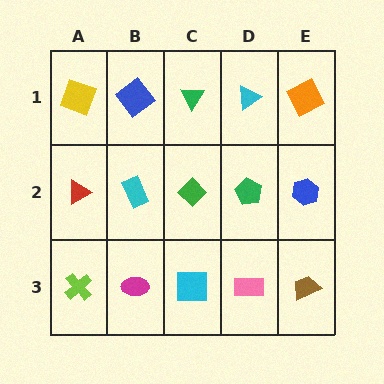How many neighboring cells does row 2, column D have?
4.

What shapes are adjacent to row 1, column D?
A green pentagon (row 2, column D), a green triangle (row 1, column C), an orange square (row 1, column E).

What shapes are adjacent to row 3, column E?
A blue hexagon (row 2, column E), a pink rectangle (row 3, column D).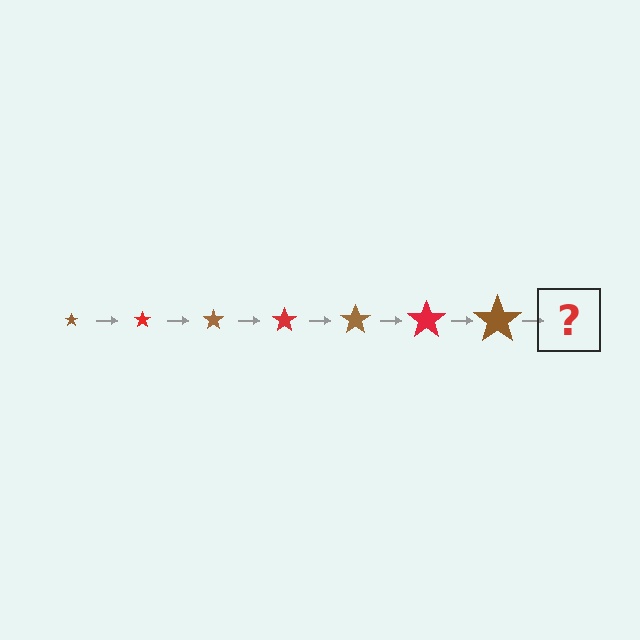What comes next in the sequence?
The next element should be a red star, larger than the previous one.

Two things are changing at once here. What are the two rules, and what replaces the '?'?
The two rules are that the star grows larger each step and the color cycles through brown and red. The '?' should be a red star, larger than the previous one.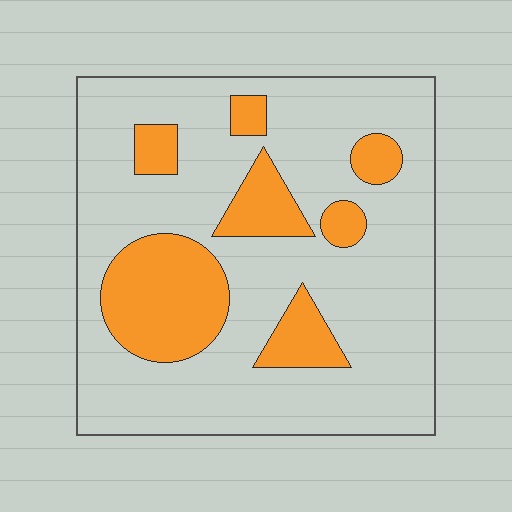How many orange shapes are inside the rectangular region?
7.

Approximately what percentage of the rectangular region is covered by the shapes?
Approximately 25%.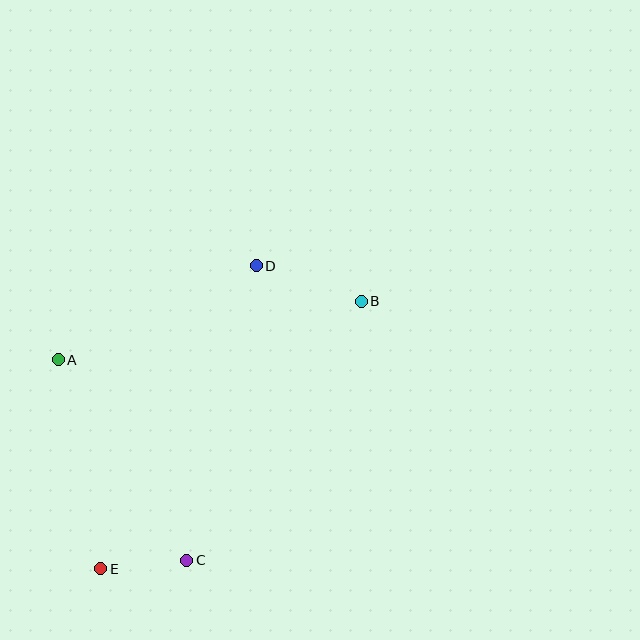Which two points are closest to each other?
Points C and E are closest to each other.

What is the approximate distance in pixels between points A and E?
The distance between A and E is approximately 213 pixels.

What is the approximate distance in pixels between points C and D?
The distance between C and D is approximately 302 pixels.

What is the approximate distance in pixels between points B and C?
The distance between B and C is approximately 312 pixels.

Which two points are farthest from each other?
Points B and E are farthest from each other.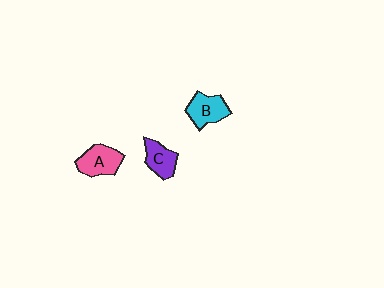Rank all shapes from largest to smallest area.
From largest to smallest: A (pink), B (cyan), C (purple).